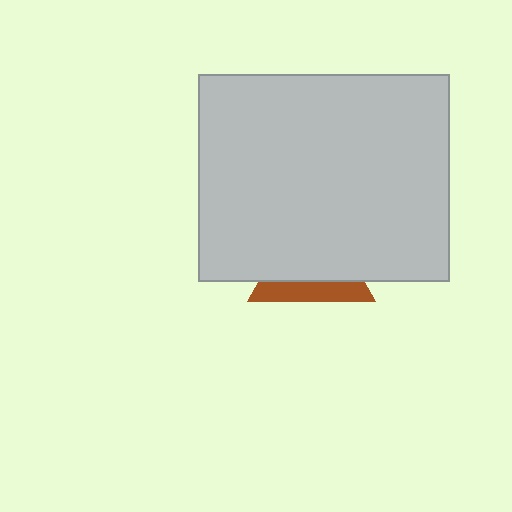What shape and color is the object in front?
The object in front is a light gray rectangle.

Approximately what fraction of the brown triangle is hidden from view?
Roughly 67% of the brown triangle is hidden behind the light gray rectangle.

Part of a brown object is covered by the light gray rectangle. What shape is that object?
It is a triangle.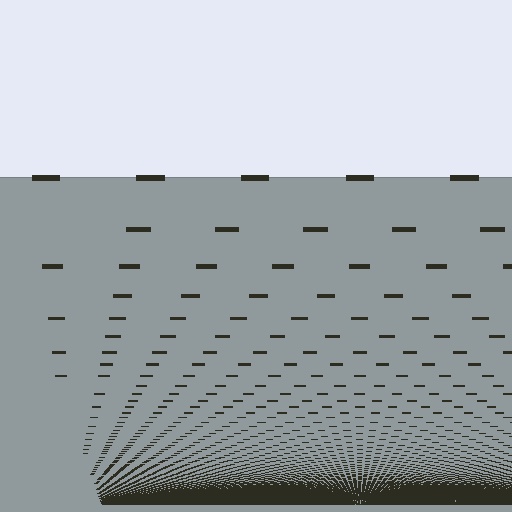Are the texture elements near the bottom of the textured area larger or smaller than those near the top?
Smaller. The gradient is inverted — elements near the bottom are smaller and denser.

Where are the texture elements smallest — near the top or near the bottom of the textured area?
Near the bottom.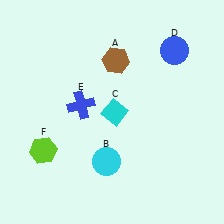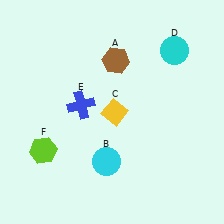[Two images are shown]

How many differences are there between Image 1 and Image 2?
There are 2 differences between the two images.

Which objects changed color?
C changed from cyan to yellow. D changed from blue to cyan.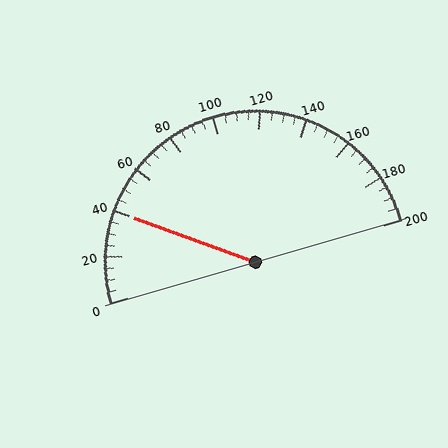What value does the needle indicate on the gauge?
The needle indicates approximately 40.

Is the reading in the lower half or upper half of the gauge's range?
The reading is in the lower half of the range (0 to 200).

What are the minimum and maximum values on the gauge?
The gauge ranges from 0 to 200.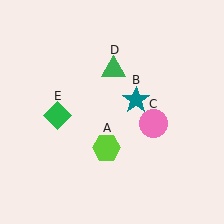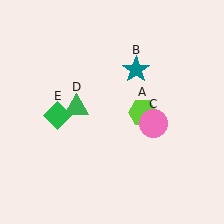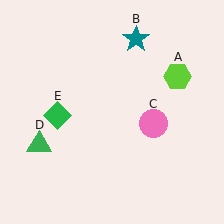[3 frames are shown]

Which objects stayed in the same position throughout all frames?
Pink circle (object C) and green diamond (object E) remained stationary.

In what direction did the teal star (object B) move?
The teal star (object B) moved up.